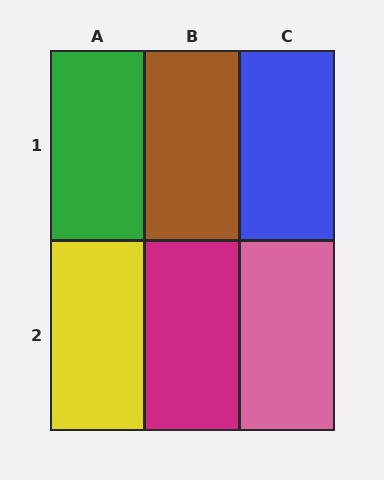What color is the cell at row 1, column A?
Green.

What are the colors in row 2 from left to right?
Yellow, magenta, pink.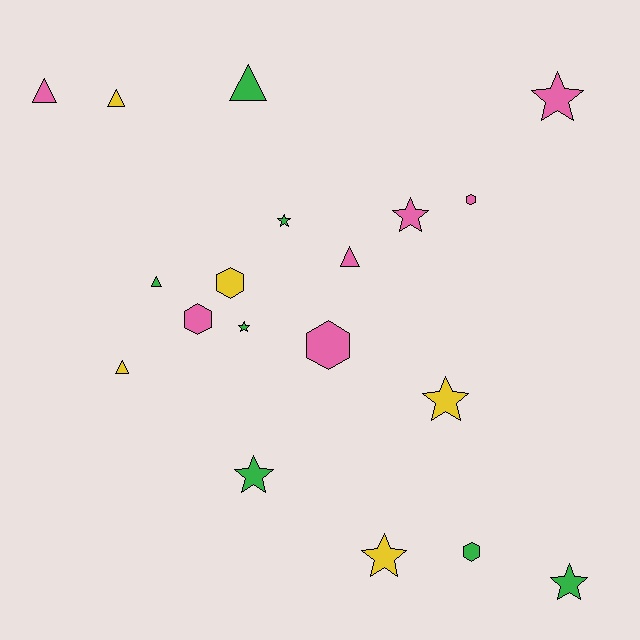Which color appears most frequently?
Pink, with 7 objects.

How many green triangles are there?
There are 2 green triangles.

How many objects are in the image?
There are 19 objects.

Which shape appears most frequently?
Star, with 8 objects.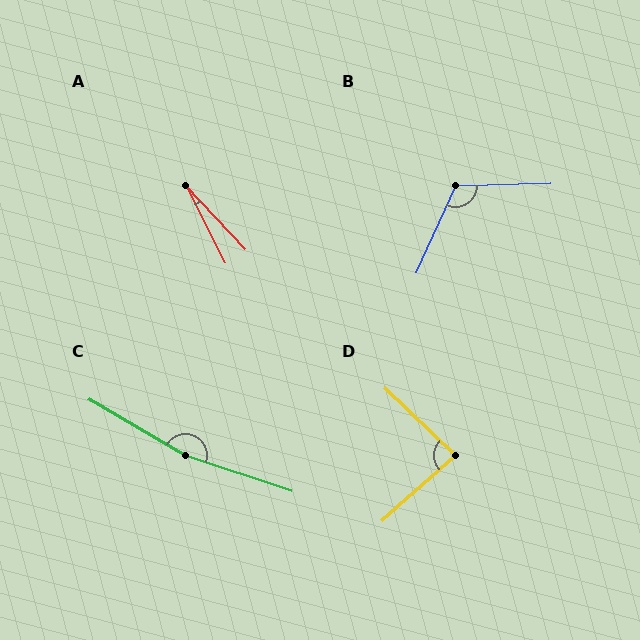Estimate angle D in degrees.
Approximately 85 degrees.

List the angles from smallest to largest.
A (16°), D (85°), B (116°), C (168°).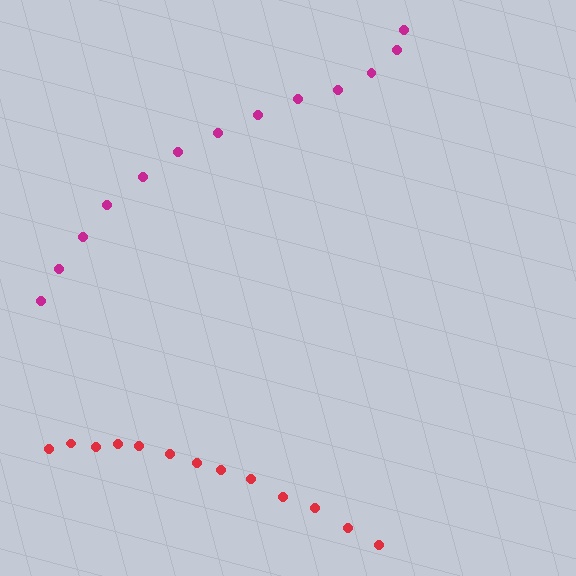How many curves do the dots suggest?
There are 2 distinct paths.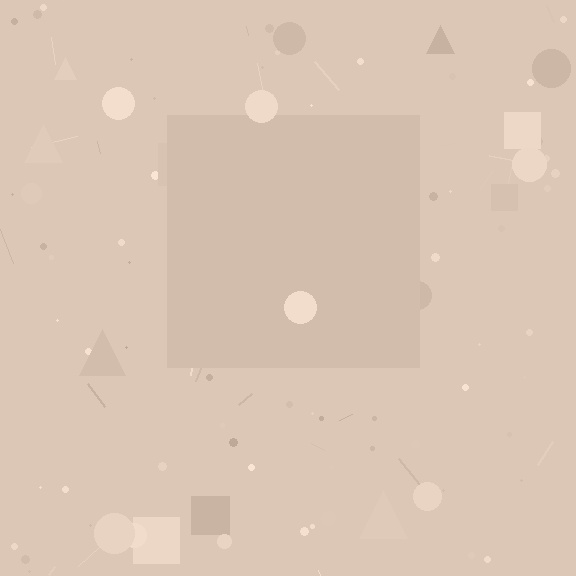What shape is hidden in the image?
A square is hidden in the image.